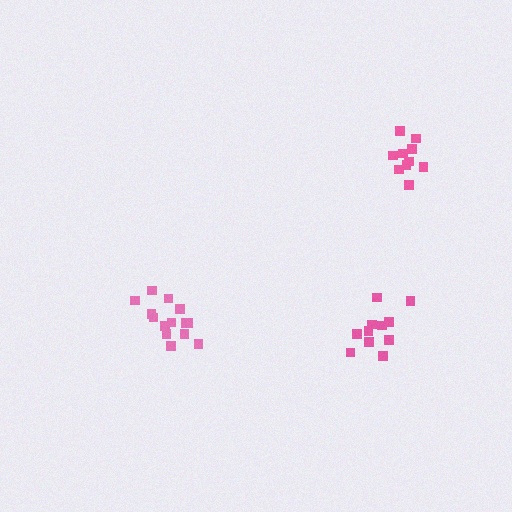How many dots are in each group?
Group 1: 10 dots, Group 2: 14 dots, Group 3: 11 dots (35 total).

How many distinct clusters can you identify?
There are 3 distinct clusters.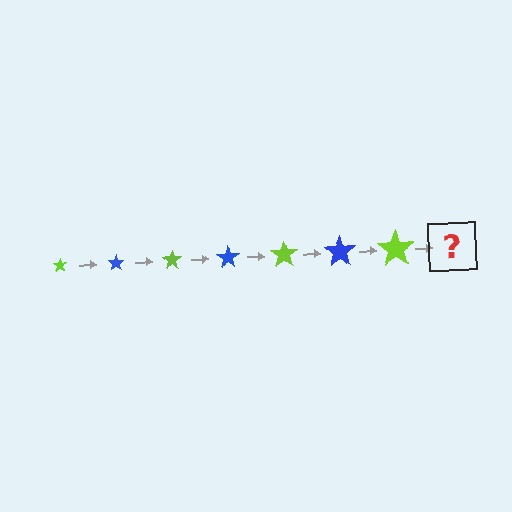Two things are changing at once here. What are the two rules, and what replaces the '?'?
The two rules are that the star grows larger each step and the color cycles through lime and blue. The '?' should be a blue star, larger than the previous one.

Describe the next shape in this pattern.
It should be a blue star, larger than the previous one.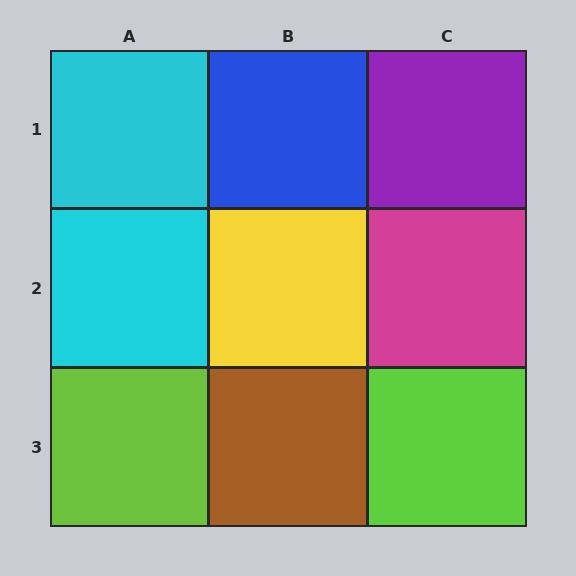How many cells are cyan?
2 cells are cyan.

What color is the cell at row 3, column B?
Brown.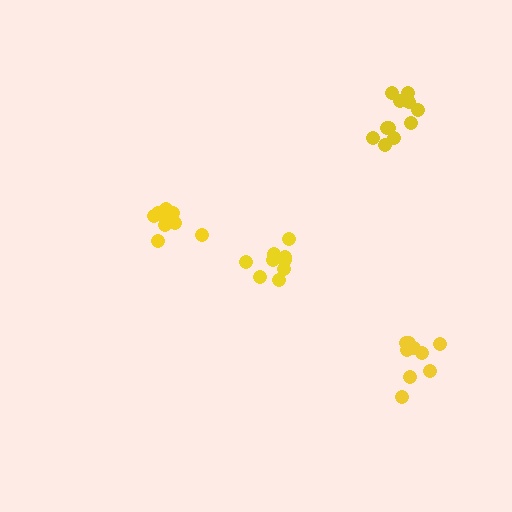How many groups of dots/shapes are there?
There are 4 groups.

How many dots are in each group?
Group 1: 9 dots, Group 2: 9 dots, Group 3: 10 dots, Group 4: 11 dots (39 total).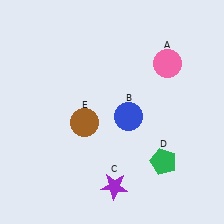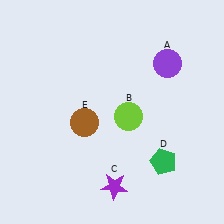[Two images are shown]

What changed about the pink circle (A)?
In Image 1, A is pink. In Image 2, it changed to purple.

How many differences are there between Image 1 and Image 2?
There are 2 differences between the two images.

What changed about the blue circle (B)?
In Image 1, B is blue. In Image 2, it changed to lime.